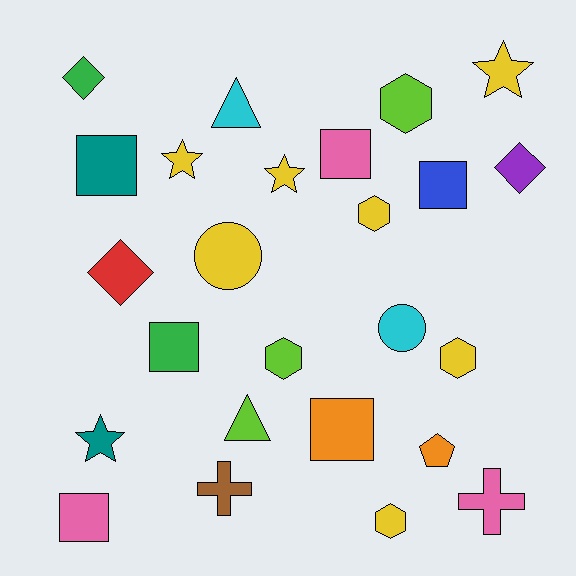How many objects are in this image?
There are 25 objects.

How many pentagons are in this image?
There is 1 pentagon.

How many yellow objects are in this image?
There are 7 yellow objects.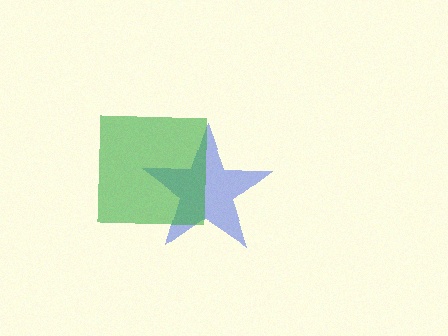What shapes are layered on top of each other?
The layered shapes are: a blue star, a green square.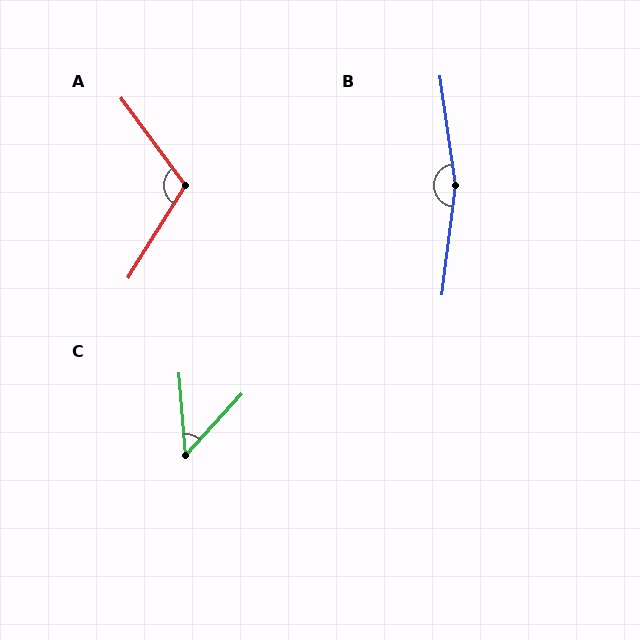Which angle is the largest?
B, at approximately 165 degrees.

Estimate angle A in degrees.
Approximately 112 degrees.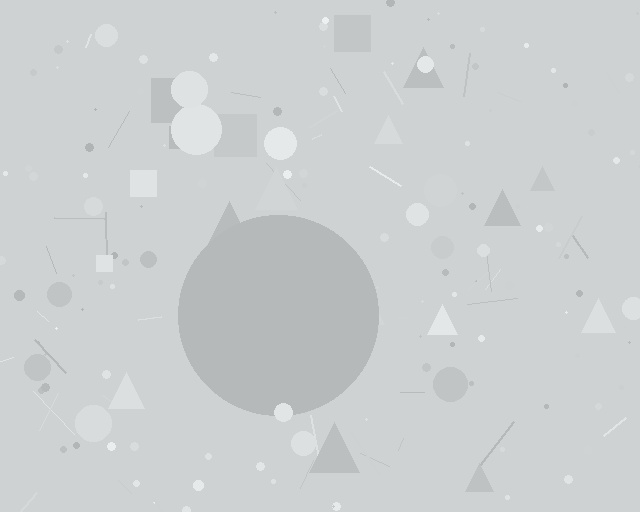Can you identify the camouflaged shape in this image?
The camouflaged shape is a circle.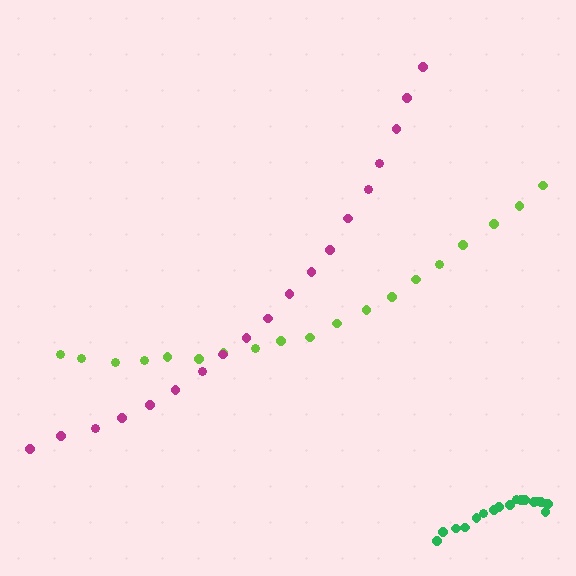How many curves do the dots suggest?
There are 3 distinct paths.